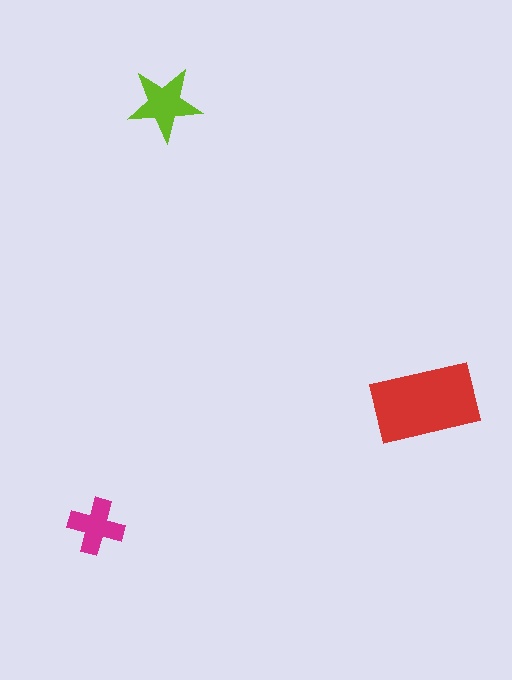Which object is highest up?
The lime star is topmost.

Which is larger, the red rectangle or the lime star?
The red rectangle.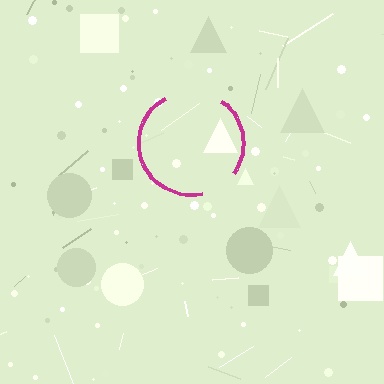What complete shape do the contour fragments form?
The contour fragments form a circle.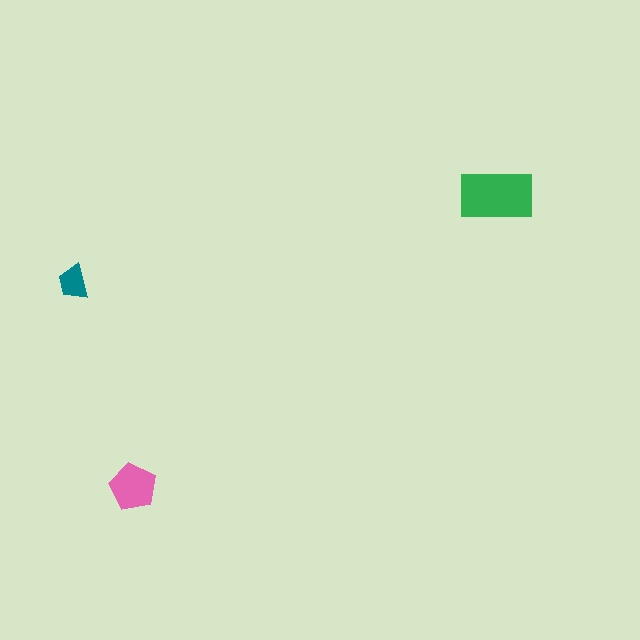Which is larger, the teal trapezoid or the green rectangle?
The green rectangle.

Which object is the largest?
The green rectangle.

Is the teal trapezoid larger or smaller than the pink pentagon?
Smaller.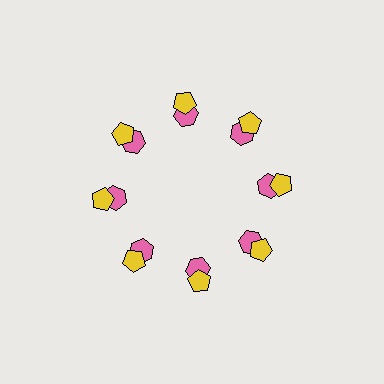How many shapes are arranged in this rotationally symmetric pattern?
There are 16 shapes, arranged in 8 groups of 2.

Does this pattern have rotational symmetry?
Yes, this pattern has 8-fold rotational symmetry. It looks the same after rotating 45 degrees around the center.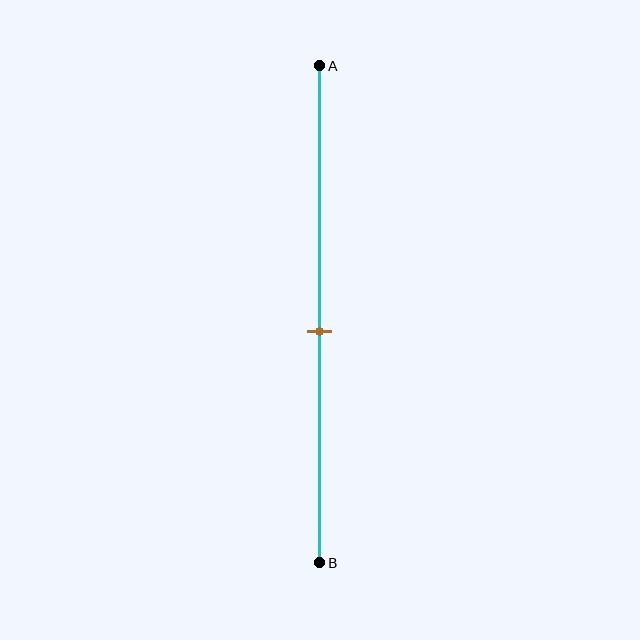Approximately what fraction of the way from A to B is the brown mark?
The brown mark is approximately 55% of the way from A to B.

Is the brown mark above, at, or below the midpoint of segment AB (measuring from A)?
The brown mark is below the midpoint of segment AB.